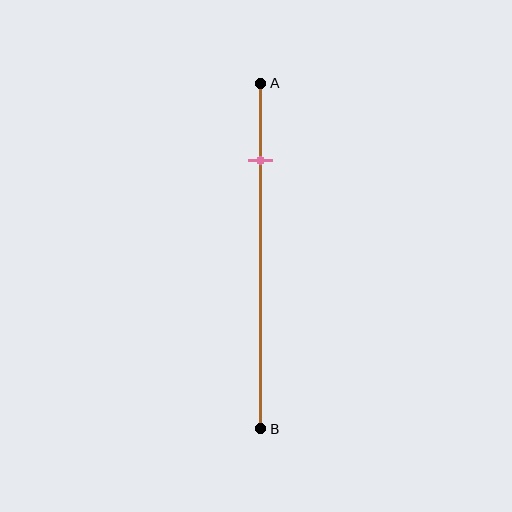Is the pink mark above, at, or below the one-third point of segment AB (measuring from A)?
The pink mark is above the one-third point of segment AB.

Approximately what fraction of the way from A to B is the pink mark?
The pink mark is approximately 20% of the way from A to B.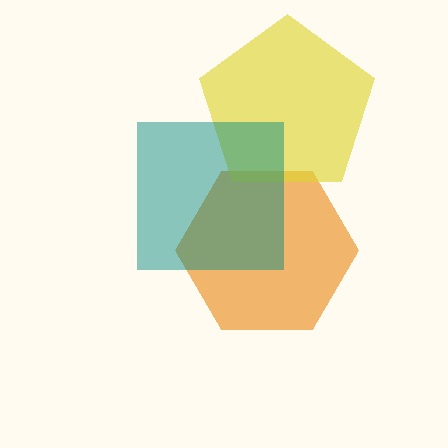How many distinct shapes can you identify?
There are 3 distinct shapes: an orange hexagon, a yellow pentagon, a teal square.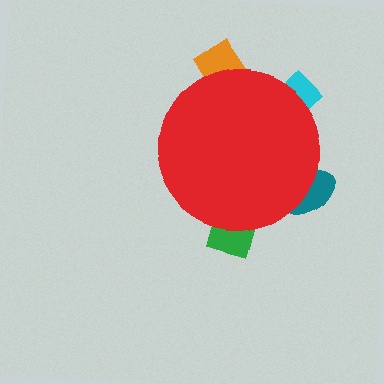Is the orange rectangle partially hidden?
Yes, the orange rectangle is partially hidden behind the red circle.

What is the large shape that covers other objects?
A red circle.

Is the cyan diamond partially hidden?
Yes, the cyan diamond is partially hidden behind the red circle.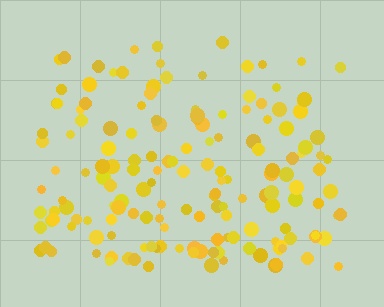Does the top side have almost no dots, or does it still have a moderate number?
Still a moderate number, just noticeably fewer than the bottom.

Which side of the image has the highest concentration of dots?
The bottom.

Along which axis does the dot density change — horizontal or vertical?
Vertical.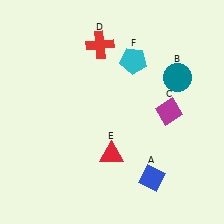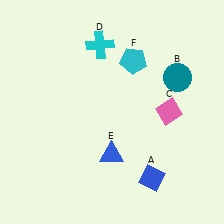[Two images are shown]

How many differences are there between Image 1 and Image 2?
There are 3 differences between the two images.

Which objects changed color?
C changed from magenta to pink. D changed from red to cyan. E changed from red to blue.